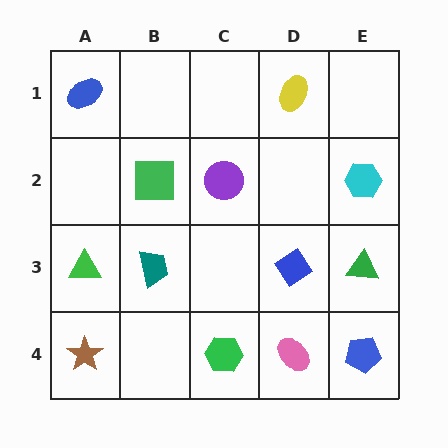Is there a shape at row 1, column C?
No, that cell is empty.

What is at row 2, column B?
A green square.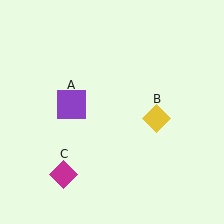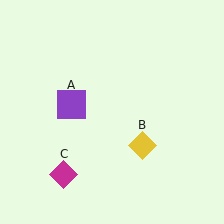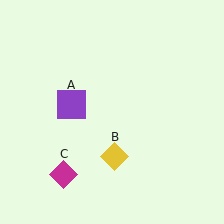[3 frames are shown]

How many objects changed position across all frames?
1 object changed position: yellow diamond (object B).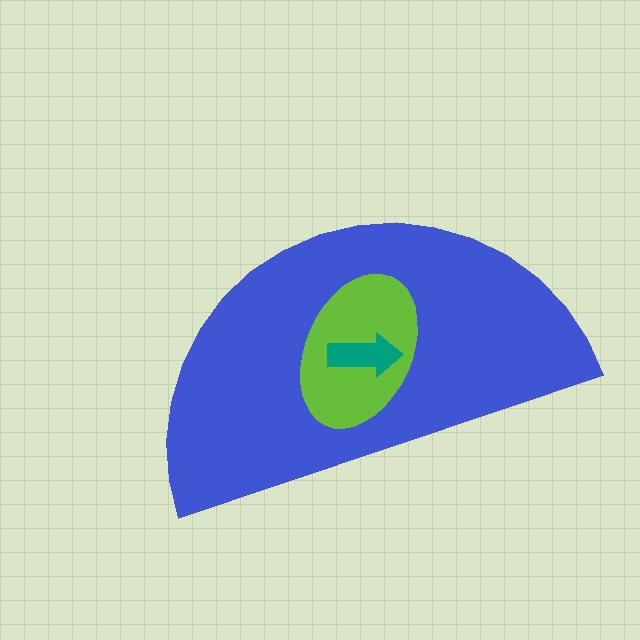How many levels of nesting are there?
3.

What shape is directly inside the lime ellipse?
The teal arrow.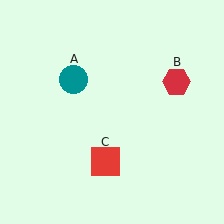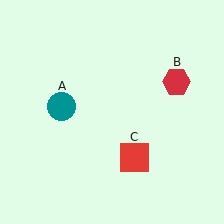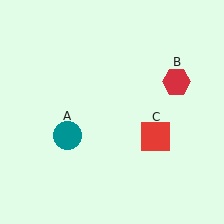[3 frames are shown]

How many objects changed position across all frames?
2 objects changed position: teal circle (object A), red square (object C).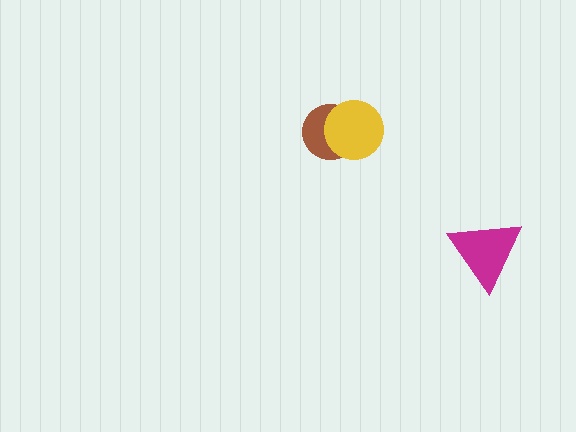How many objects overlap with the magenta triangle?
0 objects overlap with the magenta triangle.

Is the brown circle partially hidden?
Yes, it is partially covered by another shape.